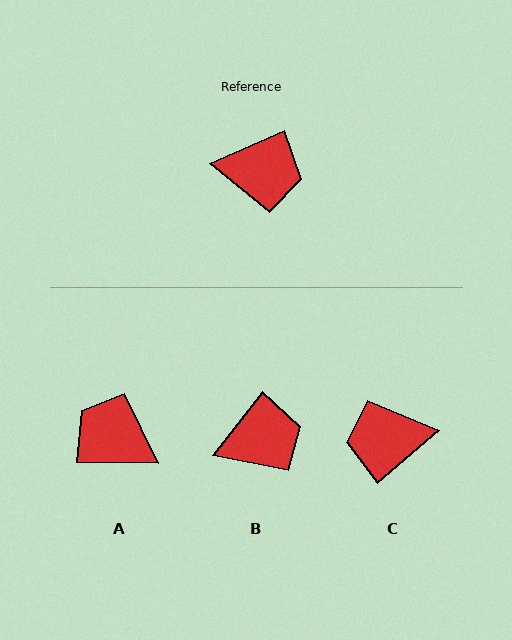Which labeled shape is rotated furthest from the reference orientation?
C, about 163 degrees away.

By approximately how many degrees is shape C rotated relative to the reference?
Approximately 163 degrees clockwise.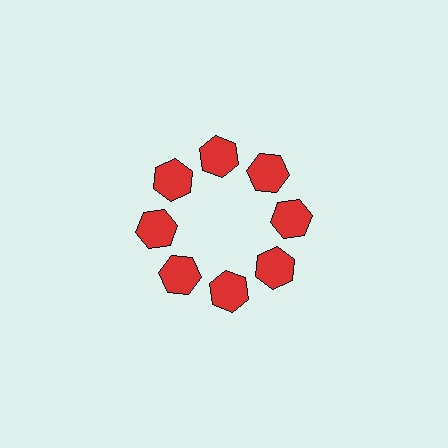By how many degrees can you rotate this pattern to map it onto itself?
The pattern maps onto itself every 45 degrees of rotation.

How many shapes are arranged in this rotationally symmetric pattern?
There are 8 shapes, arranged in 8 groups of 1.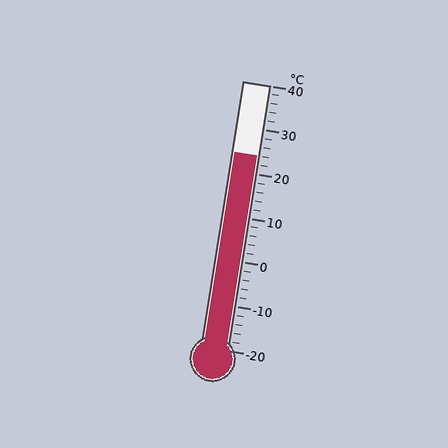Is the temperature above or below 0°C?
The temperature is above 0°C.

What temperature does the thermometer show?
The thermometer shows approximately 24°C.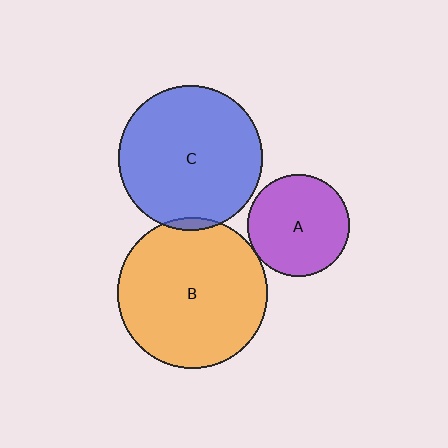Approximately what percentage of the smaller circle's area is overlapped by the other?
Approximately 5%.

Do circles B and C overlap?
Yes.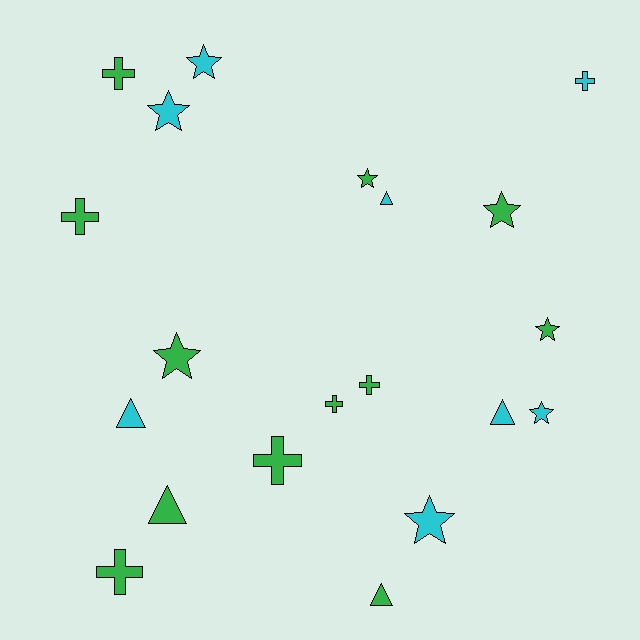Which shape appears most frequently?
Star, with 8 objects.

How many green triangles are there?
There are 2 green triangles.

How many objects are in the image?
There are 20 objects.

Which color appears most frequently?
Green, with 12 objects.